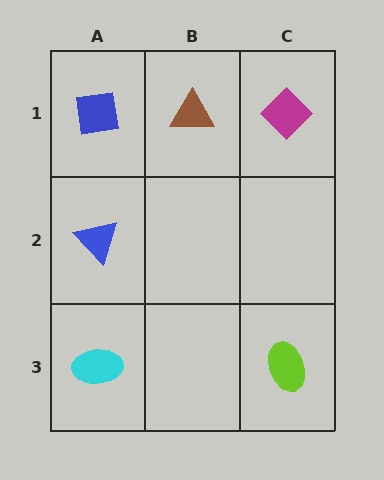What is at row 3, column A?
A cyan ellipse.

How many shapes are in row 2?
1 shape.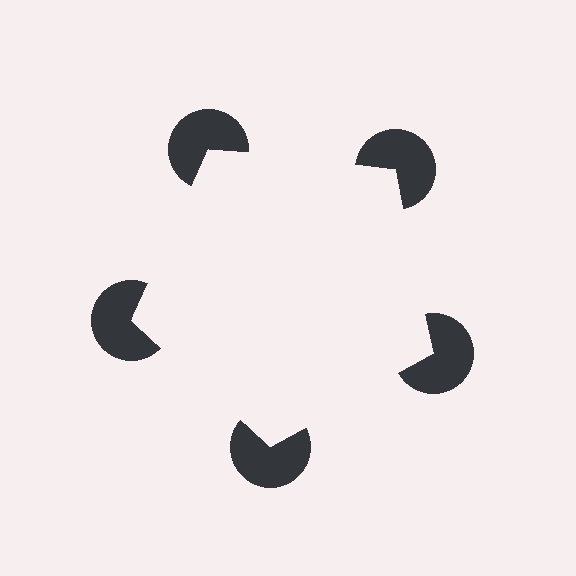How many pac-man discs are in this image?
There are 5 — one at each vertex of the illusory pentagon.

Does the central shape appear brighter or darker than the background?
It typically appears slightly brighter than the background, even though no actual brightness change is drawn.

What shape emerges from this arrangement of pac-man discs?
An illusory pentagon — its edges are inferred from the aligned wedge cuts in the pac-man discs, not physically drawn.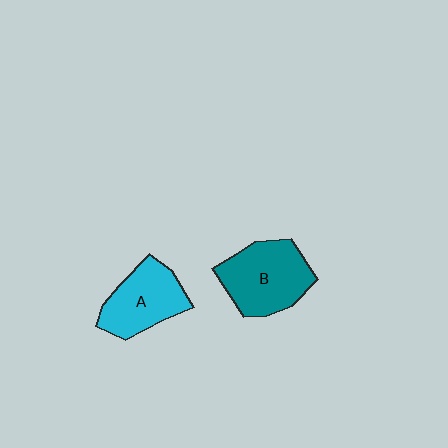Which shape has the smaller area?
Shape A (cyan).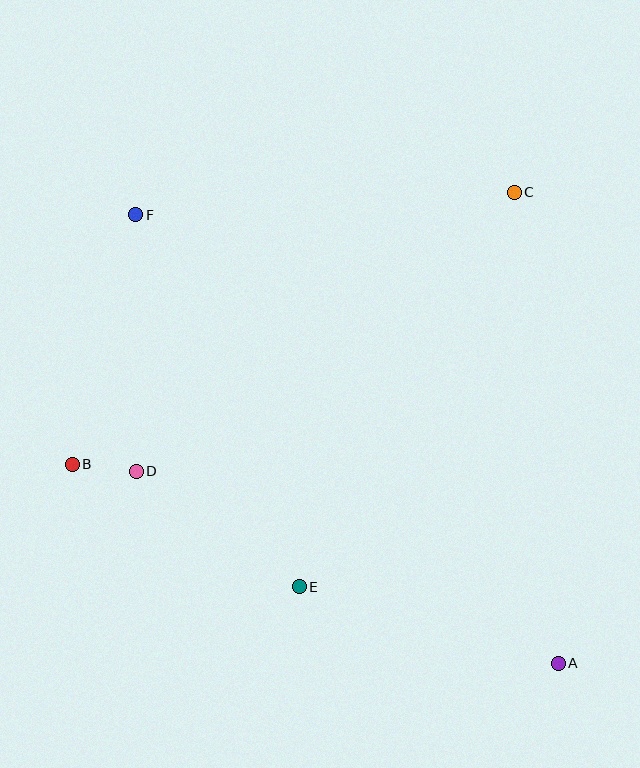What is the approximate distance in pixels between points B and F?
The distance between B and F is approximately 257 pixels.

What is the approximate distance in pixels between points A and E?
The distance between A and E is approximately 270 pixels.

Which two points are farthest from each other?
Points A and F are farthest from each other.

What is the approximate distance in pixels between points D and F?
The distance between D and F is approximately 256 pixels.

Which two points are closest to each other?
Points B and D are closest to each other.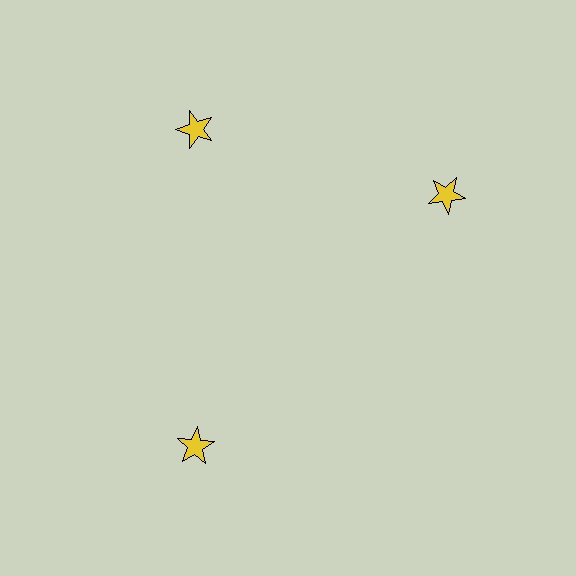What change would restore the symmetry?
The symmetry would be restored by rotating it back into even spacing with its neighbors so that all 3 stars sit at equal angles and equal distance from the center.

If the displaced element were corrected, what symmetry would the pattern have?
It would have 3-fold rotational symmetry — the pattern would map onto itself every 120 degrees.